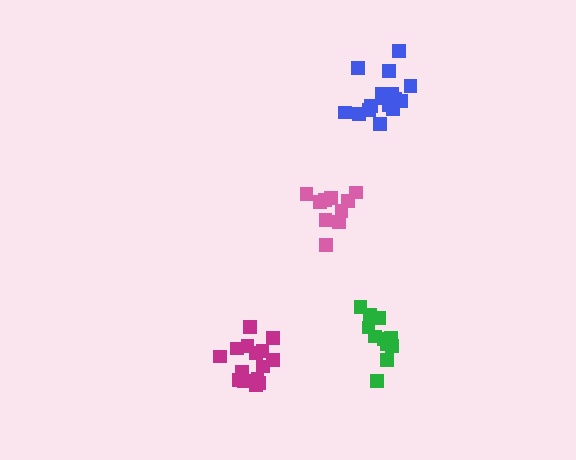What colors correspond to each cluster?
The clusters are colored: magenta, pink, green, blue.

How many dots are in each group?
Group 1: 16 dots, Group 2: 10 dots, Group 3: 11 dots, Group 4: 16 dots (53 total).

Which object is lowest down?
The magenta cluster is bottommost.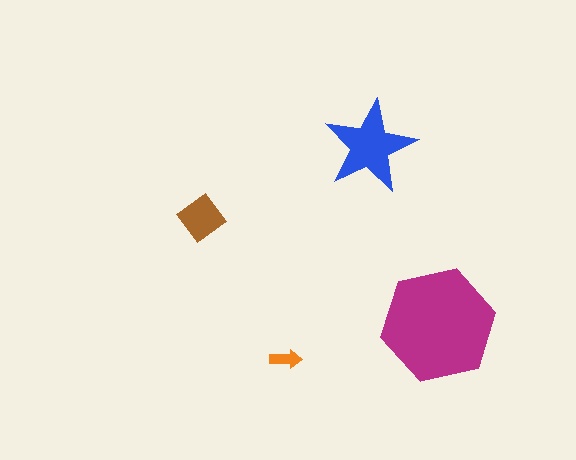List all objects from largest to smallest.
The magenta hexagon, the blue star, the brown diamond, the orange arrow.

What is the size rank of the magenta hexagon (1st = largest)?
1st.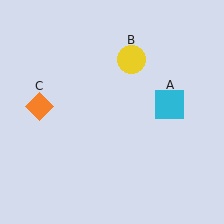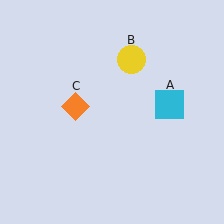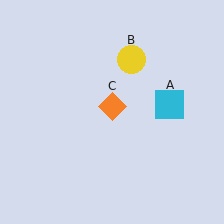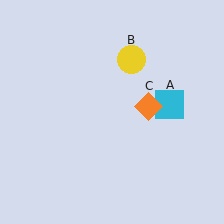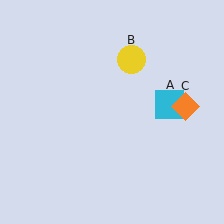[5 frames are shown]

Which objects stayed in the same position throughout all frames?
Cyan square (object A) and yellow circle (object B) remained stationary.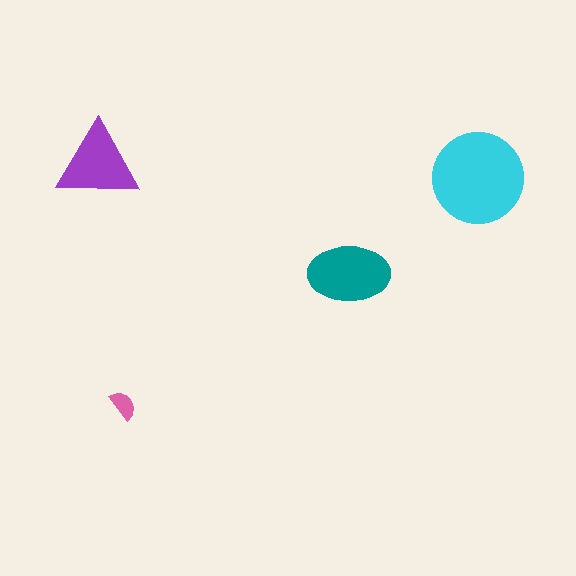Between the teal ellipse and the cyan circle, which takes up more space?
The cyan circle.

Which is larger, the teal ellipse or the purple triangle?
The teal ellipse.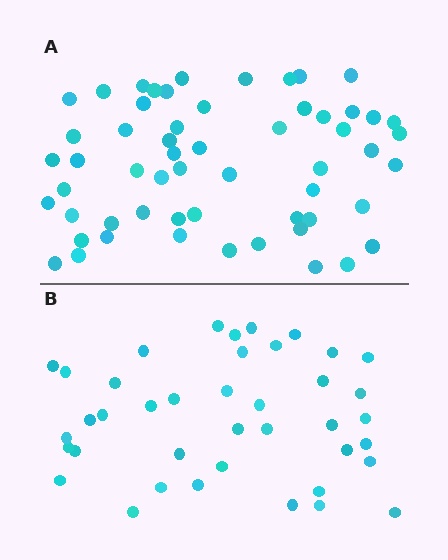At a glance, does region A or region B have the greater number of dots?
Region A (the top region) has more dots.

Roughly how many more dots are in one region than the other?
Region A has approximately 15 more dots than region B.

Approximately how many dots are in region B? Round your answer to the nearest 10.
About 40 dots.